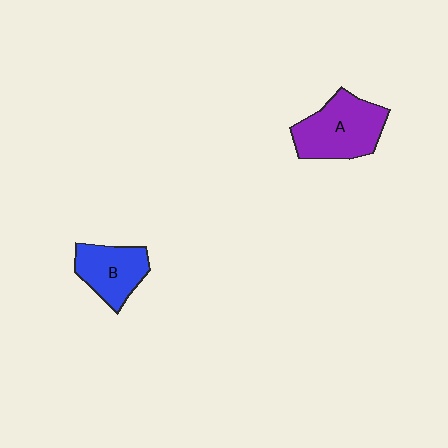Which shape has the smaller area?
Shape B (blue).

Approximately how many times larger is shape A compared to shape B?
Approximately 1.3 times.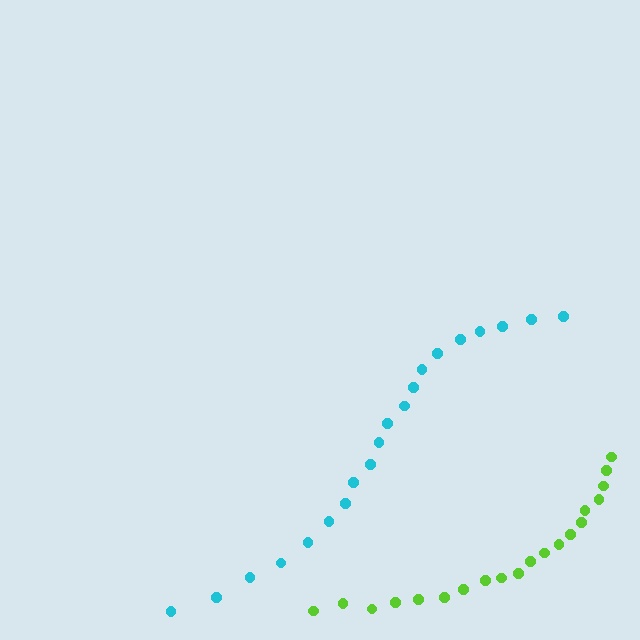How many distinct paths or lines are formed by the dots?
There are 2 distinct paths.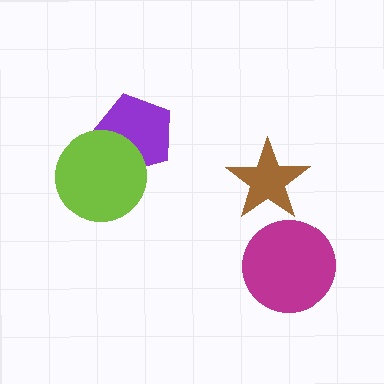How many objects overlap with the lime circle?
1 object overlaps with the lime circle.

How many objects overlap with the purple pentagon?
1 object overlaps with the purple pentagon.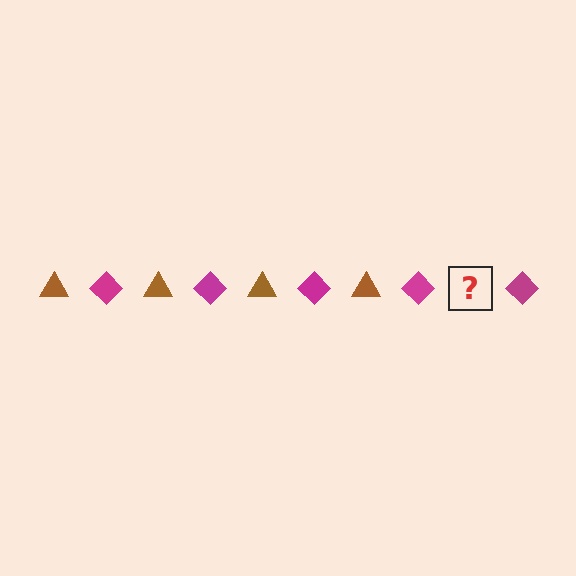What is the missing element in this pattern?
The missing element is a brown triangle.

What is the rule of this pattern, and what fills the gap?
The rule is that the pattern alternates between brown triangle and magenta diamond. The gap should be filled with a brown triangle.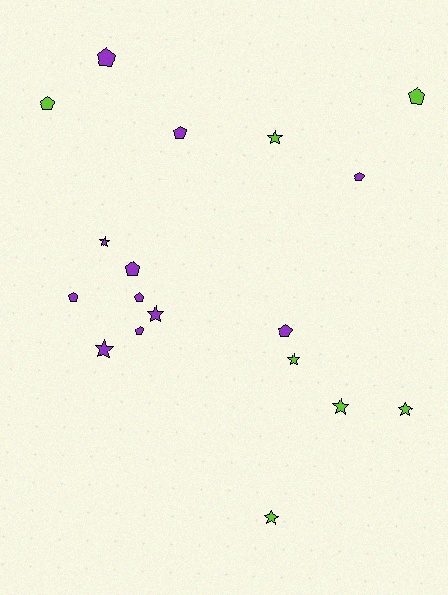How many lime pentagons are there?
There are 2 lime pentagons.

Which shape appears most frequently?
Pentagon, with 10 objects.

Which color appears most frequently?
Purple, with 11 objects.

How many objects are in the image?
There are 18 objects.